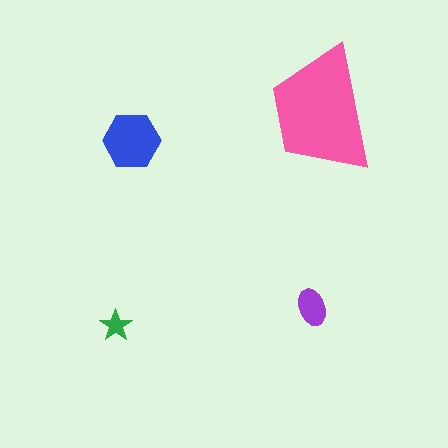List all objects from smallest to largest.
The green star, the purple ellipse, the blue hexagon, the pink trapezoid.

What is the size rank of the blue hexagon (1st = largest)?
2nd.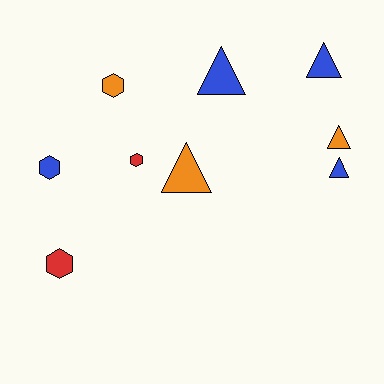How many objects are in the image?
There are 9 objects.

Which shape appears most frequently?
Triangle, with 5 objects.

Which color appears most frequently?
Blue, with 4 objects.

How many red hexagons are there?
There are 2 red hexagons.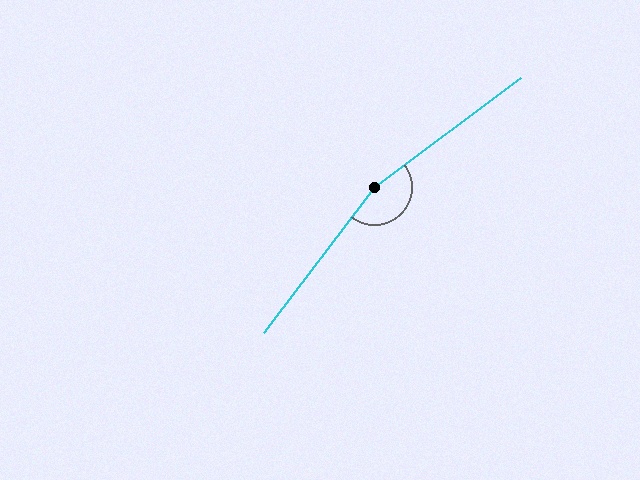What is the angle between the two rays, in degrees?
Approximately 164 degrees.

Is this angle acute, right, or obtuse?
It is obtuse.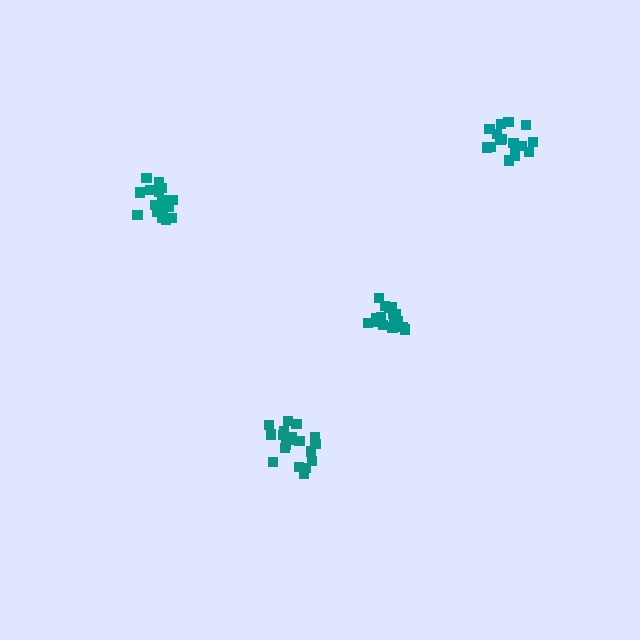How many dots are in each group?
Group 1: 16 dots, Group 2: 20 dots, Group 3: 17 dots, Group 4: 19 dots (72 total).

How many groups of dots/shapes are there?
There are 4 groups.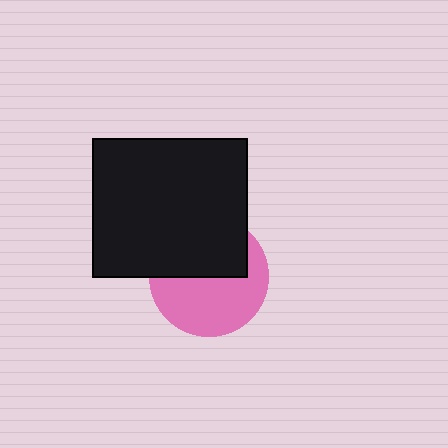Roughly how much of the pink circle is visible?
About half of it is visible (roughly 55%).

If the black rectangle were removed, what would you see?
You would see the complete pink circle.